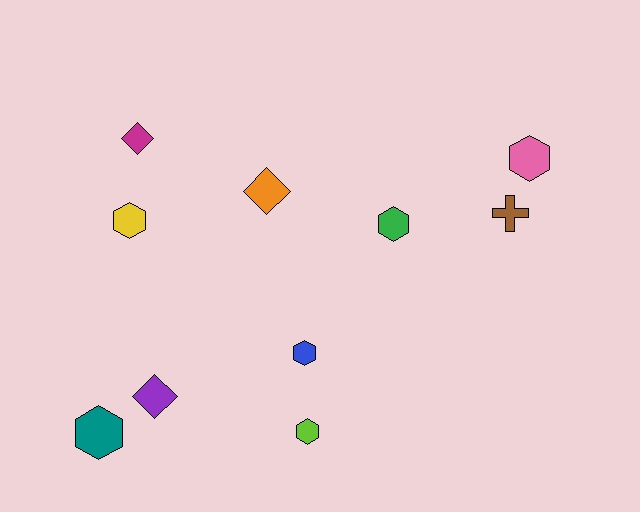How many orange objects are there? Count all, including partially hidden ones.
There is 1 orange object.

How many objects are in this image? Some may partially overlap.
There are 10 objects.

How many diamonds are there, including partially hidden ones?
There are 3 diamonds.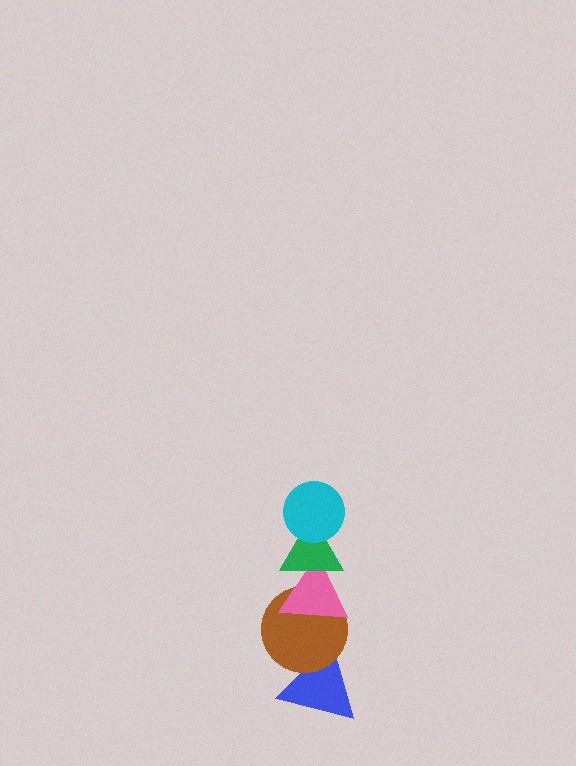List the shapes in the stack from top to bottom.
From top to bottom: the cyan circle, the green triangle, the pink triangle, the brown circle, the blue triangle.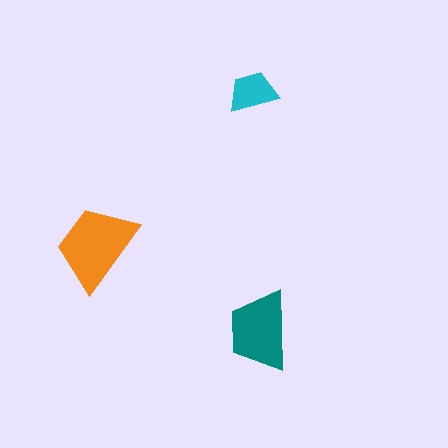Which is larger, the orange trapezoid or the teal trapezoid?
The orange one.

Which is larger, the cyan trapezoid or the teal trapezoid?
The teal one.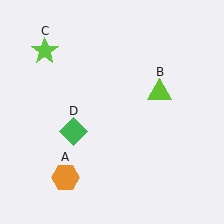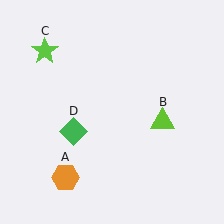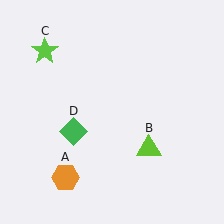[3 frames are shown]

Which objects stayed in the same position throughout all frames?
Orange hexagon (object A) and lime star (object C) and green diamond (object D) remained stationary.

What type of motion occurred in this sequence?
The lime triangle (object B) rotated clockwise around the center of the scene.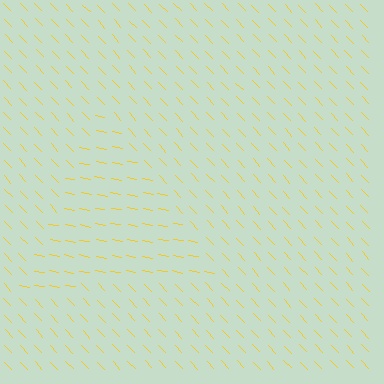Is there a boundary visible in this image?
Yes, there is a texture boundary formed by a change in line orientation.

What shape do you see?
I see a triangle.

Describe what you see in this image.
The image is filled with small yellow line segments. A triangle region in the image has lines oriented differently from the surrounding lines, creating a visible texture boundary.